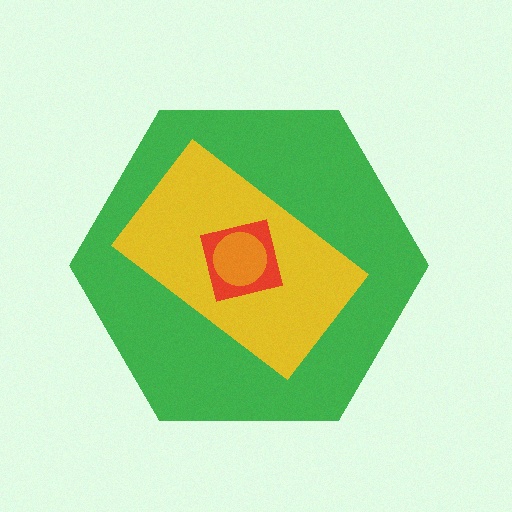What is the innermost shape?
The orange circle.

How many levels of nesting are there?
4.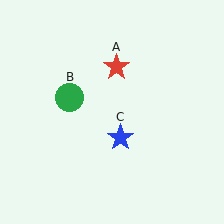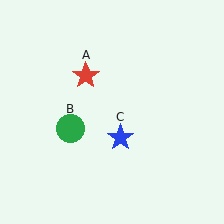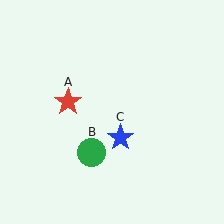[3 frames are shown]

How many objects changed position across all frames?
2 objects changed position: red star (object A), green circle (object B).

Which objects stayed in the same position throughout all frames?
Blue star (object C) remained stationary.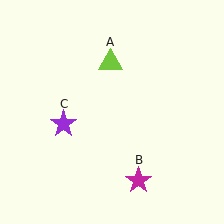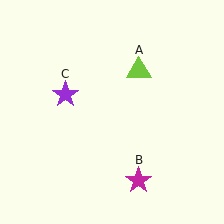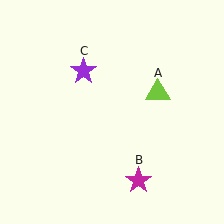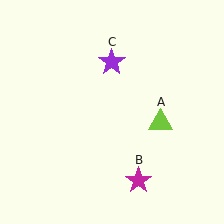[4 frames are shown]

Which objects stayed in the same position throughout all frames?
Magenta star (object B) remained stationary.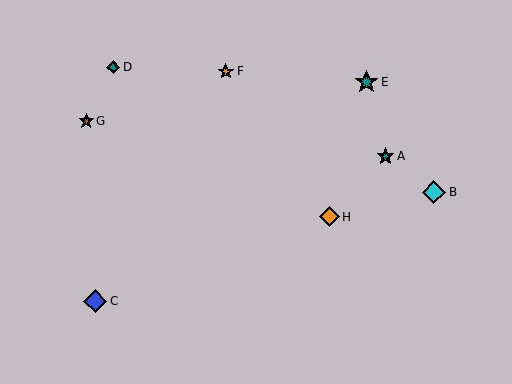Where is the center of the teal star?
The center of the teal star is at (367, 82).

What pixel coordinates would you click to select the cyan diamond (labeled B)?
Click at (434, 192) to select the cyan diamond B.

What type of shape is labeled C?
Shape C is a blue diamond.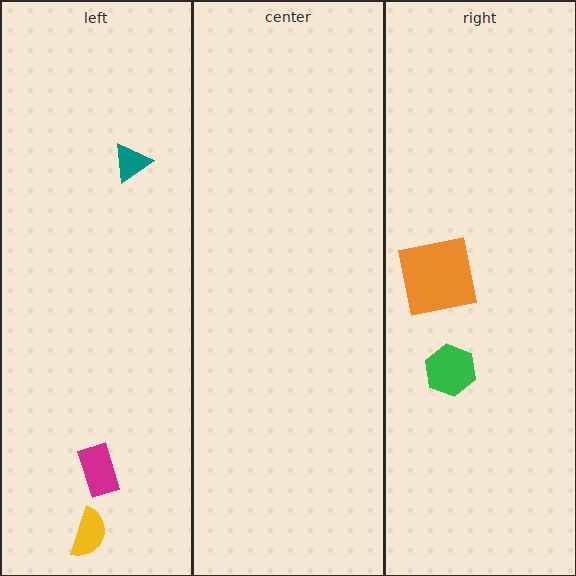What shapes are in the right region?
The green hexagon, the orange square.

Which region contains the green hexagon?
The right region.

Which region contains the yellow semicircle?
The left region.